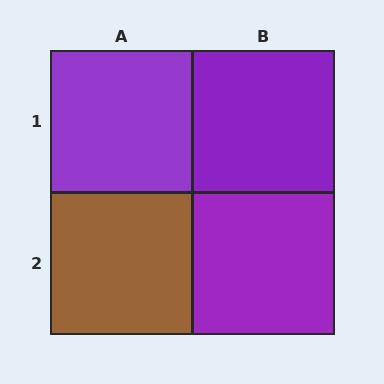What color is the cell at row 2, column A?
Brown.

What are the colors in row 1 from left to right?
Purple, purple.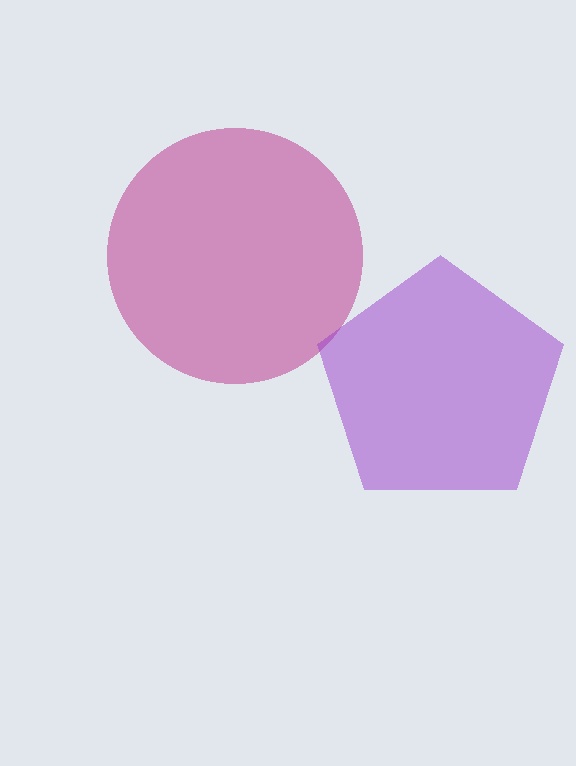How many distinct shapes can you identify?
There are 2 distinct shapes: a magenta circle, a purple pentagon.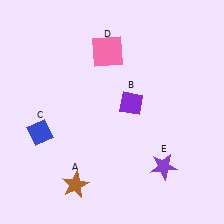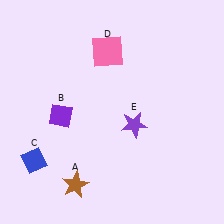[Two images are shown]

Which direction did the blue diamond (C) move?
The blue diamond (C) moved down.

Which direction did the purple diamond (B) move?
The purple diamond (B) moved left.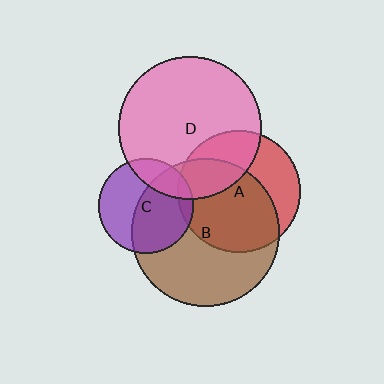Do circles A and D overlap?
Yes.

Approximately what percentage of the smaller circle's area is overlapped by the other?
Approximately 30%.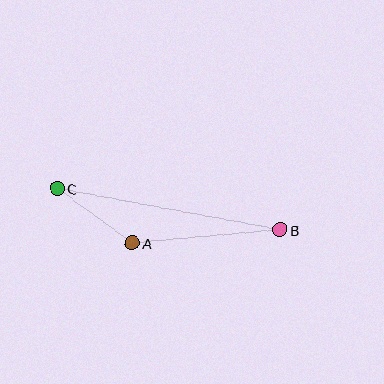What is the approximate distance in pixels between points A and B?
The distance between A and B is approximately 148 pixels.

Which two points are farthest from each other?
Points B and C are farthest from each other.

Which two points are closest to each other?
Points A and C are closest to each other.